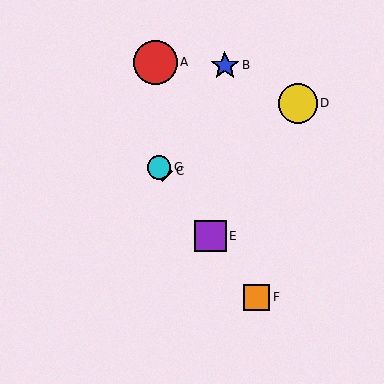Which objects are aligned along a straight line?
Objects C, E, F, G are aligned along a straight line.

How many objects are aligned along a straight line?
4 objects (C, E, F, G) are aligned along a straight line.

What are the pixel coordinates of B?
Object B is at (225, 65).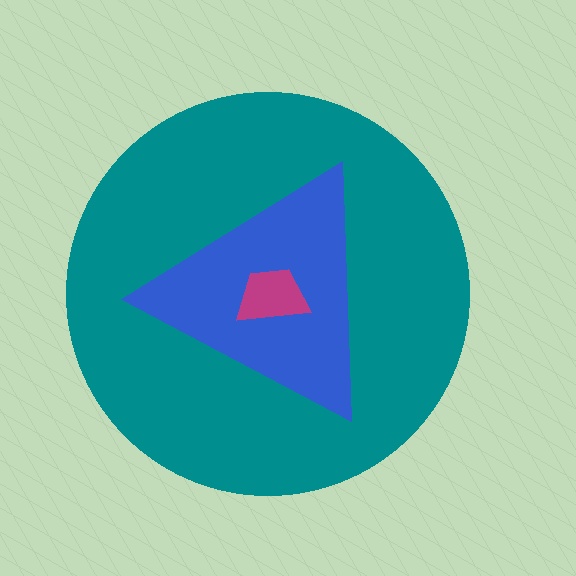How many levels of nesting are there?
3.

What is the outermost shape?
The teal circle.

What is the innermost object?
The magenta trapezoid.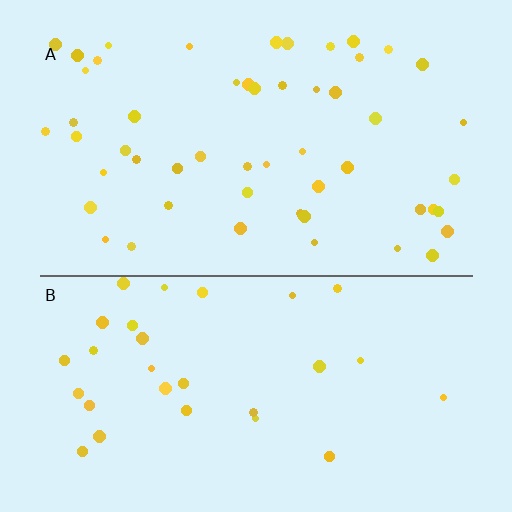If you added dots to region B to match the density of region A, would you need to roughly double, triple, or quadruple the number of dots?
Approximately double.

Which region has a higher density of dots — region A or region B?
A (the top).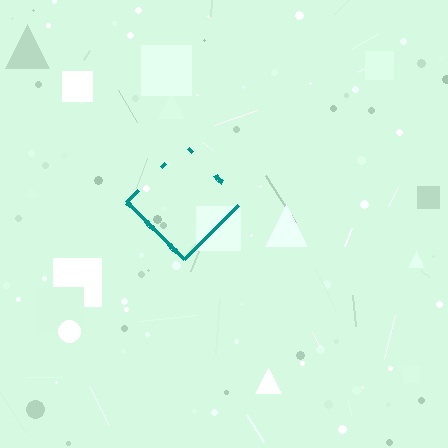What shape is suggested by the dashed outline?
The dashed outline suggests a diamond.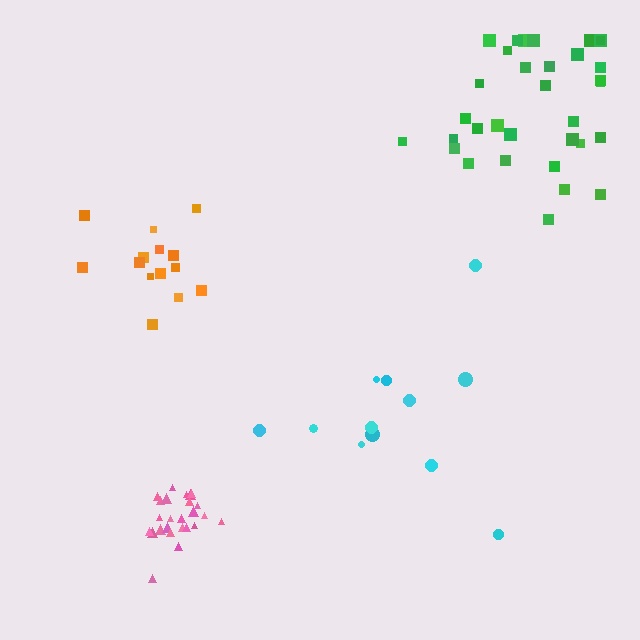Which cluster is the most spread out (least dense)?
Cyan.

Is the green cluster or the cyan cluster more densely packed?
Green.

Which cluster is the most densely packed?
Pink.